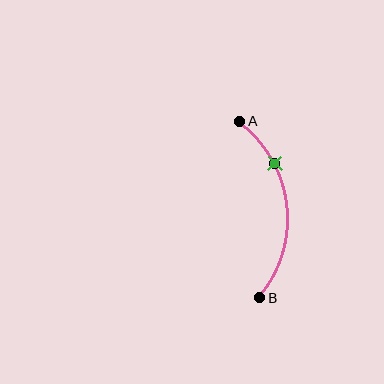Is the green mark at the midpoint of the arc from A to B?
No. The green mark lies on the arc but is closer to endpoint A. The arc midpoint would be at the point on the curve equidistant along the arc from both A and B.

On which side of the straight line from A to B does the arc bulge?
The arc bulges to the right of the straight line connecting A and B.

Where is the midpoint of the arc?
The arc midpoint is the point on the curve farthest from the straight line joining A and B. It sits to the right of that line.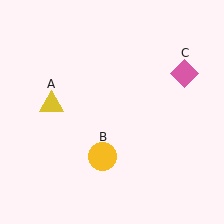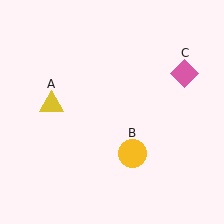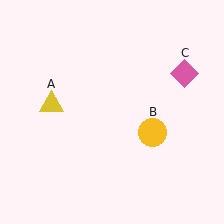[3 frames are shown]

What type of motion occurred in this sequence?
The yellow circle (object B) rotated counterclockwise around the center of the scene.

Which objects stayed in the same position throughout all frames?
Yellow triangle (object A) and pink diamond (object C) remained stationary.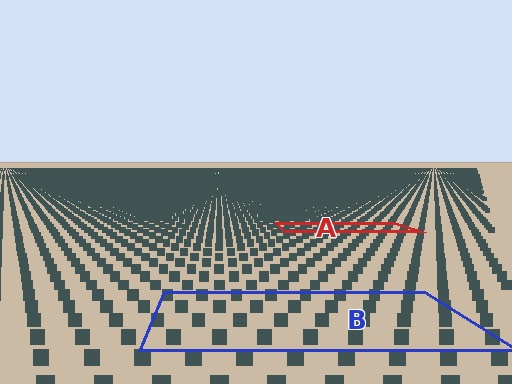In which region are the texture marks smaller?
The texture marks are smaller in region A, because it is farther away.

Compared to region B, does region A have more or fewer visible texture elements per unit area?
Region A has more texture elements per unit area — they are packed more densely because it is farther away.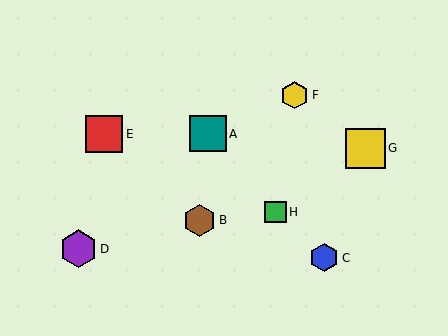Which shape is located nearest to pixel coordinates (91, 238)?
The purple hexagon (labeled D) at (78, 249) is nearest to that location.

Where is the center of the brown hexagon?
The center of the brown hexagon is at (199, 220).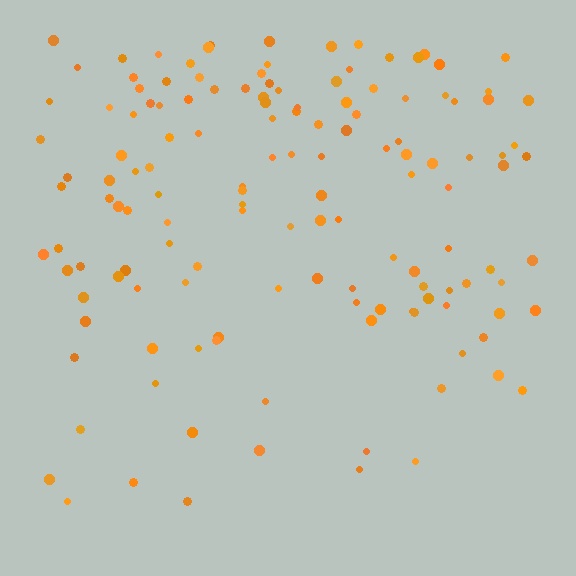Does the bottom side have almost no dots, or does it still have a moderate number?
Still a moderate number, just noticeably fewer than the top.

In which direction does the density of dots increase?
From bottom to top, with the top side densest.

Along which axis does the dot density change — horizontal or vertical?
Vertical.